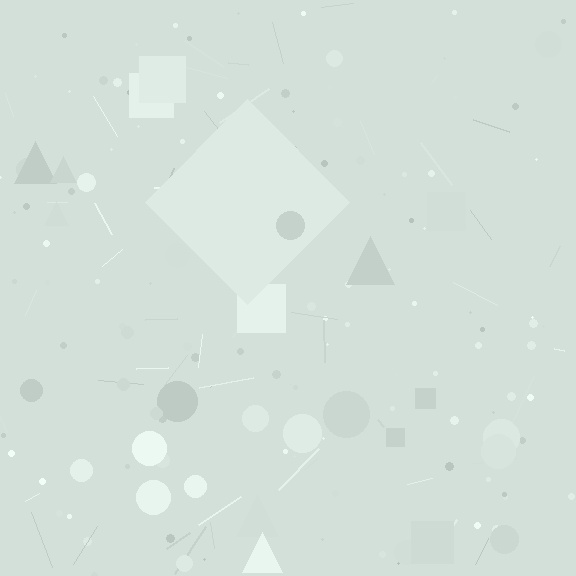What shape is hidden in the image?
A diamond is hidden in the image.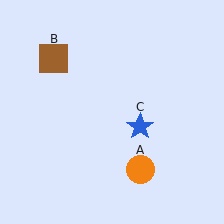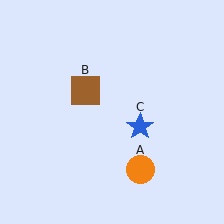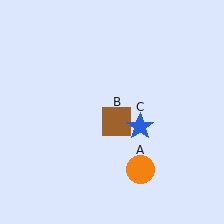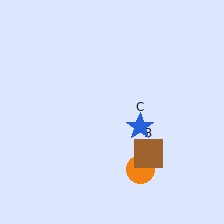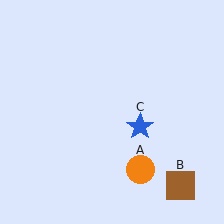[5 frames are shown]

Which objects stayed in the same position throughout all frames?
Orange circle (object A) and blue star (object C) remained stationary.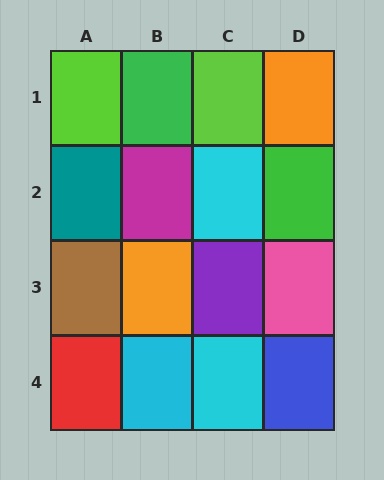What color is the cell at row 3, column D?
Pink.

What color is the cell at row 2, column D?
Green.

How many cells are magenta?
1 cell is magenta.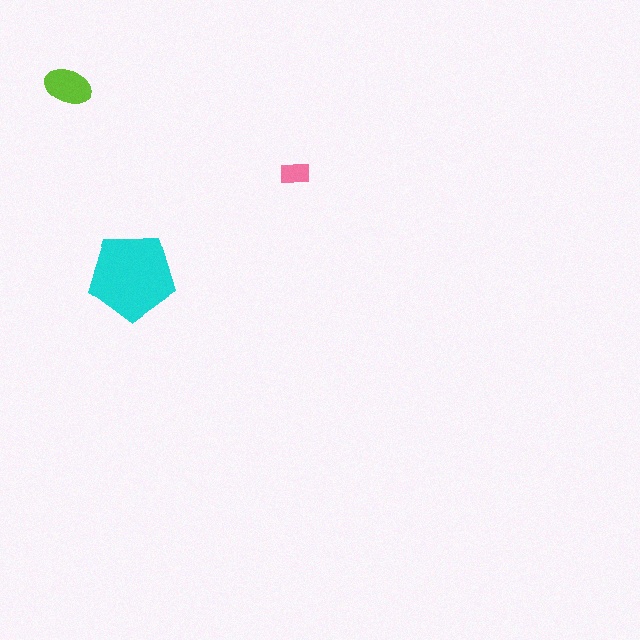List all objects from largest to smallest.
The cyan pentagon, the lime ellipse, the pink rectangle.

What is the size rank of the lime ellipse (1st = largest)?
2nd.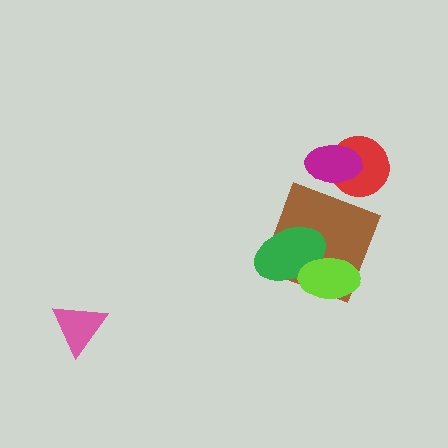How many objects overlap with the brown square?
2 objects overlap with the brown square.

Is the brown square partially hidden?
Yes, it is partially covered by another shape.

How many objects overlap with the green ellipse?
2 objects overlap with the green ellipse.